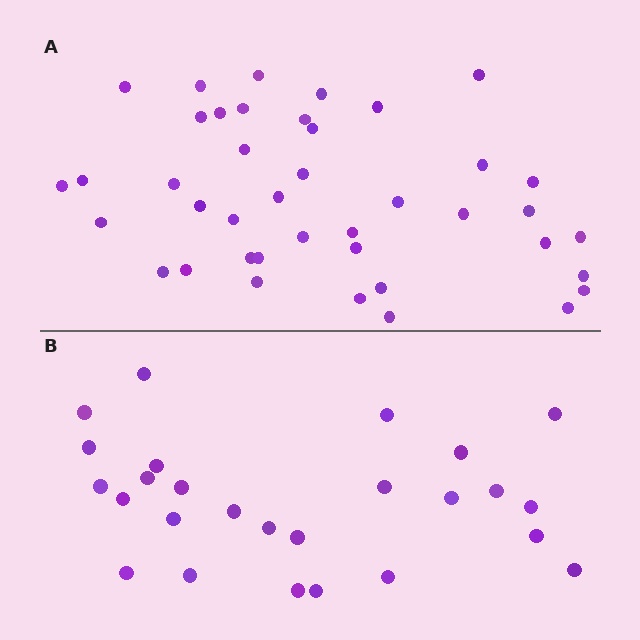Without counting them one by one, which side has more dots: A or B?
Region A (the top region) has more dots.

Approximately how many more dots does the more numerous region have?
Region A has approximately 15 more dots than region B.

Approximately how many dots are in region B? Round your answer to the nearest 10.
About 30 dots. (The exact count is 26, which rounds to 30.)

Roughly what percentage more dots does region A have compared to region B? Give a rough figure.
About 60% more.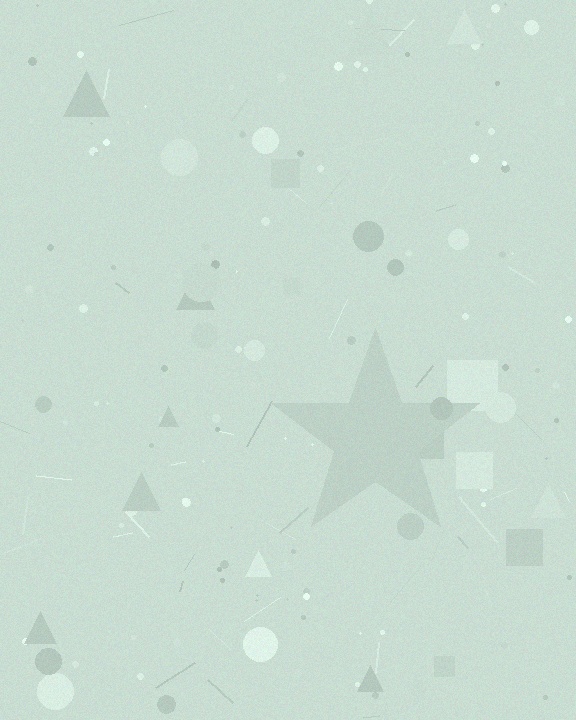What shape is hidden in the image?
A star is hidden in the image.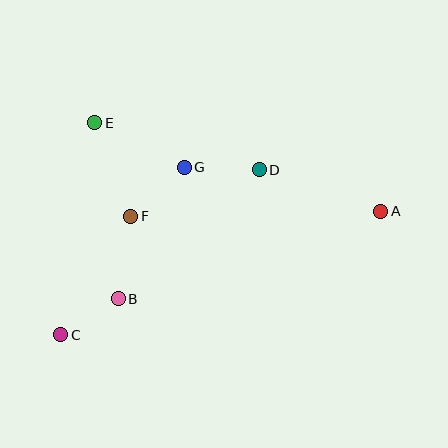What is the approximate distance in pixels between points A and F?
The distance between A and F is approximately 250 pixels.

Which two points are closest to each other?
Points B and C are closest to each other.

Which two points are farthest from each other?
Points A and C are farthest from each other.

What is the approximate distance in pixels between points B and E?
The distance between B and E is approximately 177 pixels.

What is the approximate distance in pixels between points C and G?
The distance between C and G is approximately 208 pixels.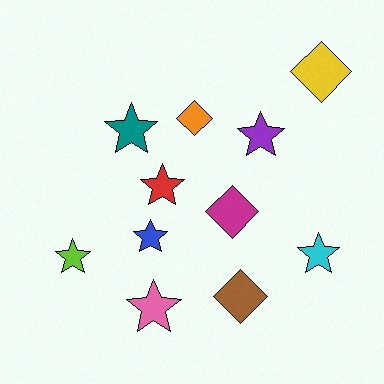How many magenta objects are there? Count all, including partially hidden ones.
There is 1 magenta object.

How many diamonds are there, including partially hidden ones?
There are 4 diamonds.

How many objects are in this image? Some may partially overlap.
There are 11 objects.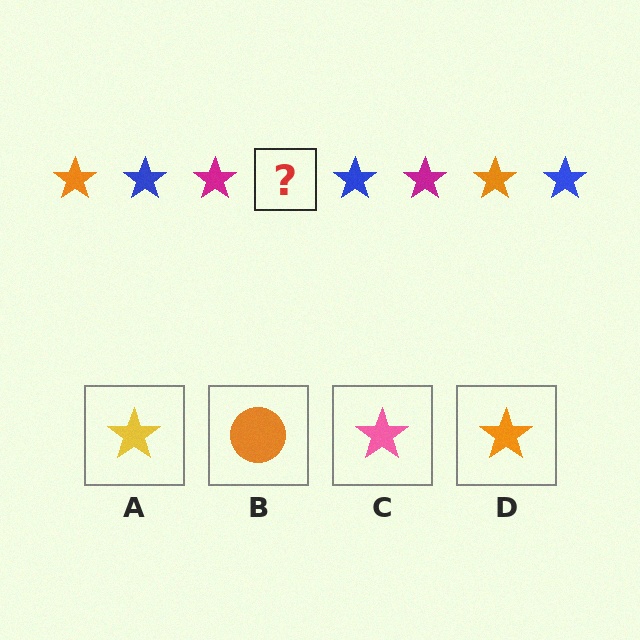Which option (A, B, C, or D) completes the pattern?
D.